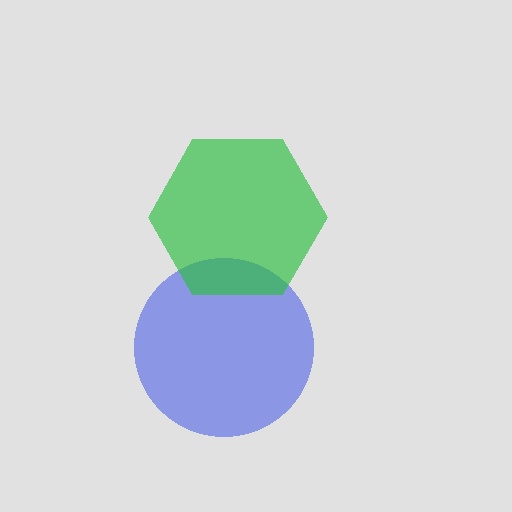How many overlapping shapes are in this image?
There are 2 overlapping shapes in the image.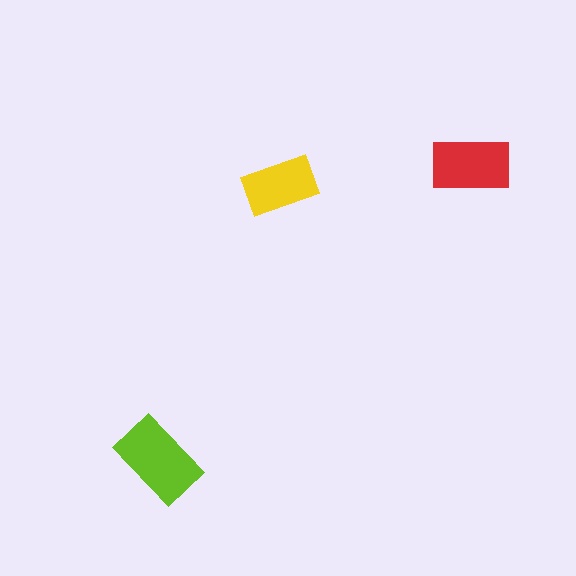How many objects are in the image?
There are 3 objects in the image.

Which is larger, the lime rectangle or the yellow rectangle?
The lime one.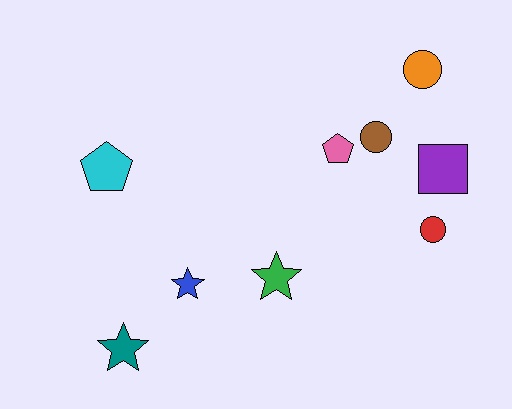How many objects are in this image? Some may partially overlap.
There are 9 objects.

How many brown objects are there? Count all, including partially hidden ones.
There is 1 brown object.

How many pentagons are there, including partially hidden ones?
There are 2 pentagons.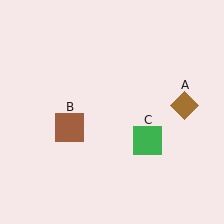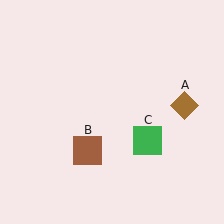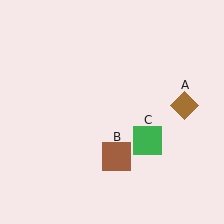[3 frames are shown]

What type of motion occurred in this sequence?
The brown square (object B) rotated counterclockwise around the center of the scene.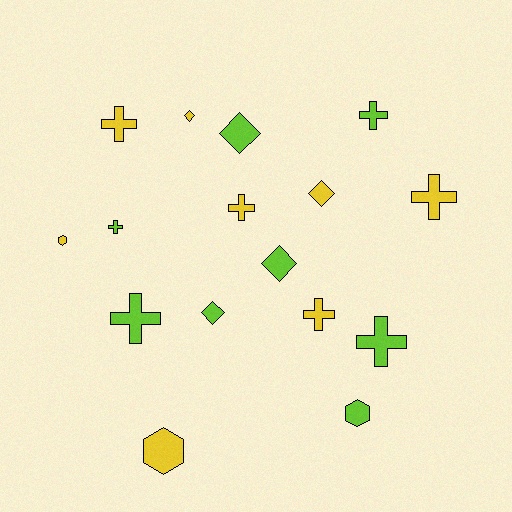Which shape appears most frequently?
Cross, with 8 objects.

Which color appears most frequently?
Yellow, with 8 objects.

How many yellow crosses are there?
There are 4 yellow crosses.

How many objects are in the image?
There are 16 objects.